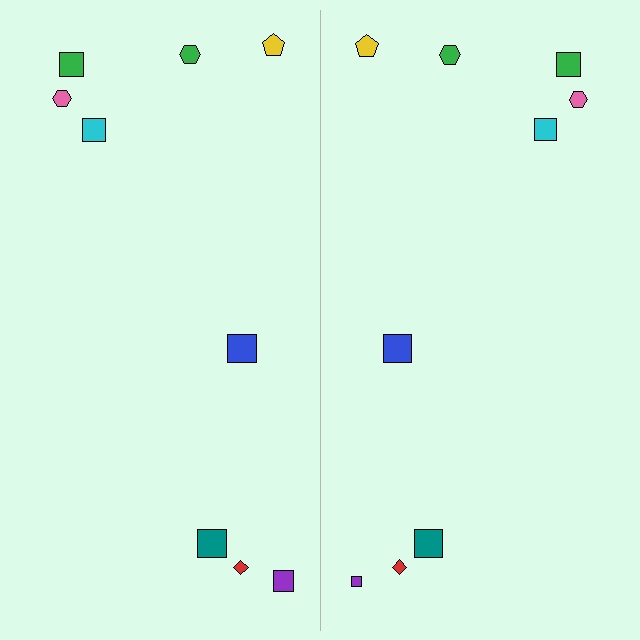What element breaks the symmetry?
The purple square on the right side has a different size than its mirror counterpart.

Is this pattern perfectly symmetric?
No, the pattern is not perfectly symmetric. The purple square on the right side has a different size than its mirror counterpart.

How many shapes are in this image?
There are 18 shapes in this image.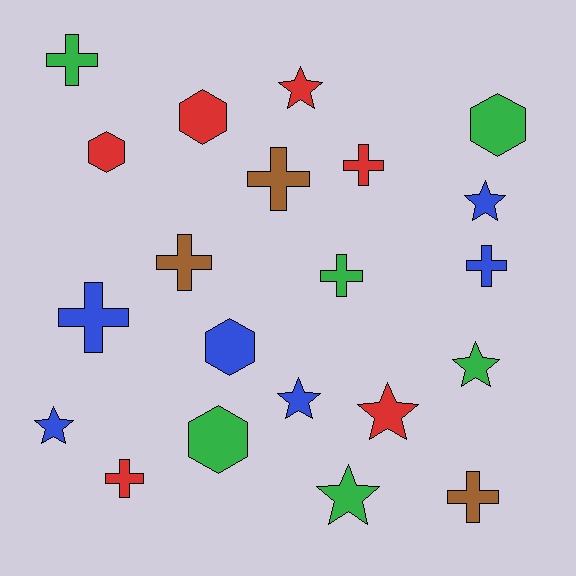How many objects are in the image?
There are 21 objects.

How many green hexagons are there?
There are 2 green hexagons.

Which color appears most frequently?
Green, with 6 objects.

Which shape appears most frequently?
Cross, with 9 objects.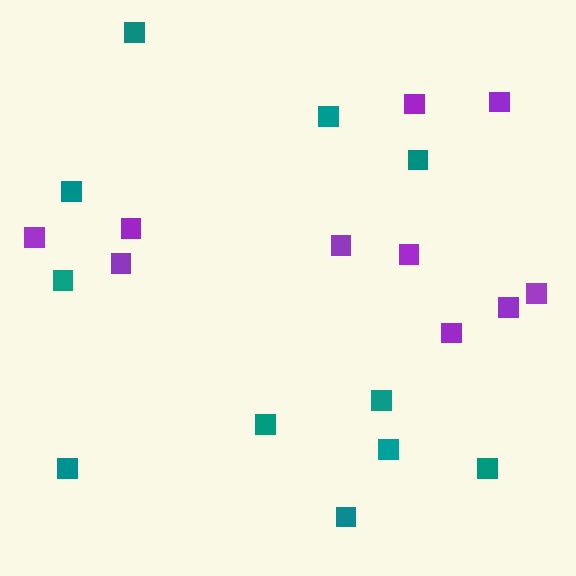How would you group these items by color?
There are 2 groups: one group of teal squares (11) and one group of purple squares (10).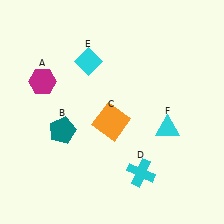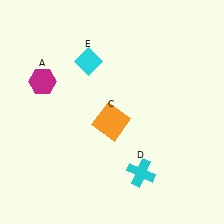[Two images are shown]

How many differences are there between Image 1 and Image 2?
There are 2 differences between the two images.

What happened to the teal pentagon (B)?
The teal pentagon (B) was removed in Image 2. It was in the bottom-left area of Image 1.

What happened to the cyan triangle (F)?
The cyan triangle (F) was removed in Image 2. It was in the bottom-right area of Image 1.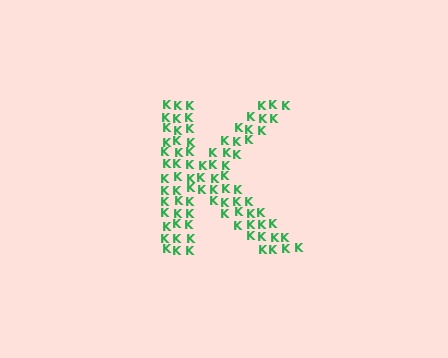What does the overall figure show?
The overall figure shows the letter K.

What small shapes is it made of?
It is made of small letter K's.